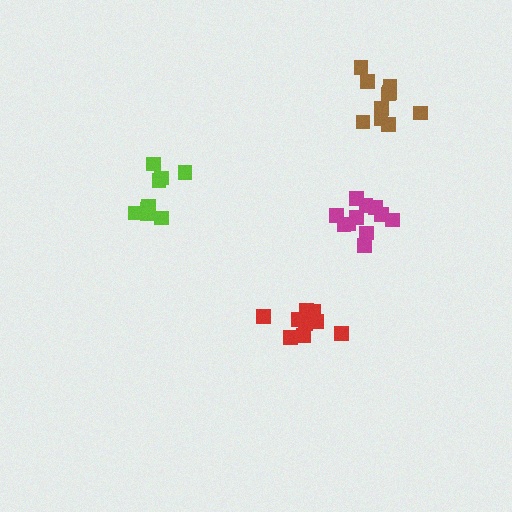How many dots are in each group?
Group 1: 11 dots, Group 2: 9 dots, Group 3: 10 dots, Group 4: 9 dots (39 total).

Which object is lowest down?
The red cluster is bottommost.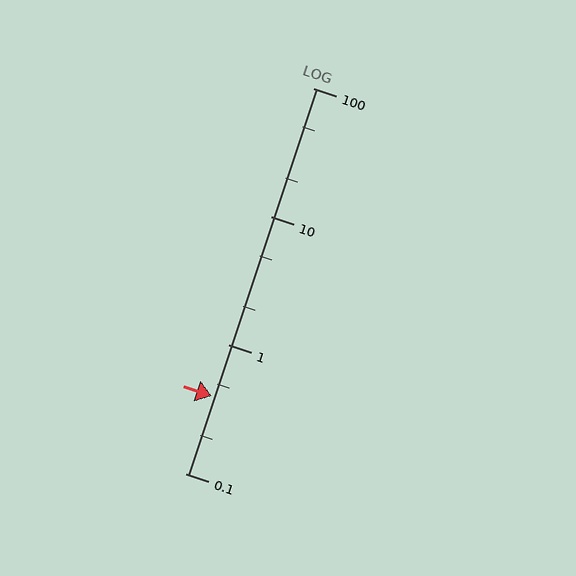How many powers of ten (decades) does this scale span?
The scale spans 3 decades, from 0.1 to 100.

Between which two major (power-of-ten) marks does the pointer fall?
The pointer is between 0.1 and 1.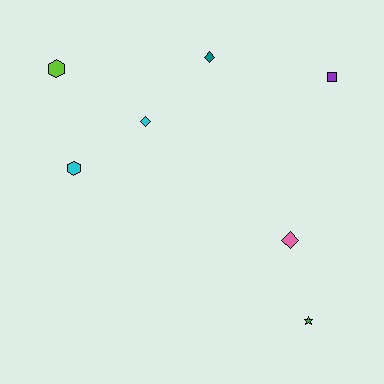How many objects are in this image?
There are 7 objects.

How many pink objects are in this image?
There is 1 pink object.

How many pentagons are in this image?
There are no pentagons.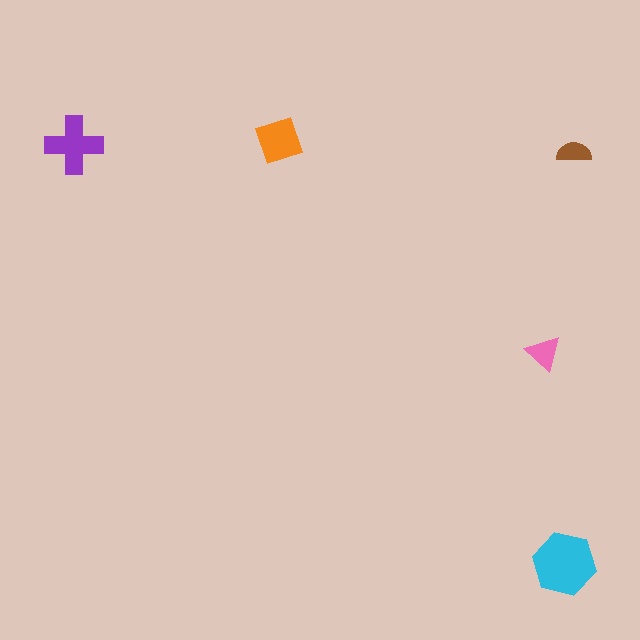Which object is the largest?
The cyan hexagon.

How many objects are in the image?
There are 5 objects in the image.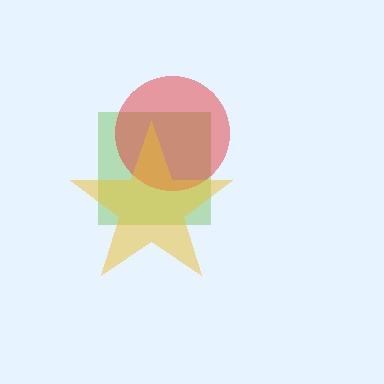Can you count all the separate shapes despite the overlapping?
Yes, there are 3 separate shapes.